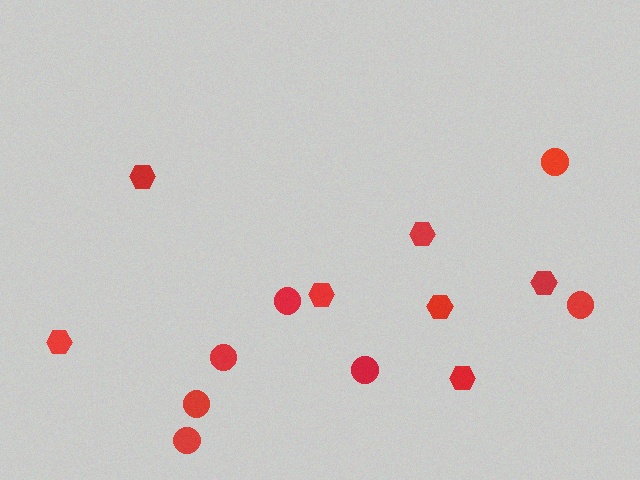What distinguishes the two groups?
There are 2 groups: one group of circles (7) and one group of hexagons (7).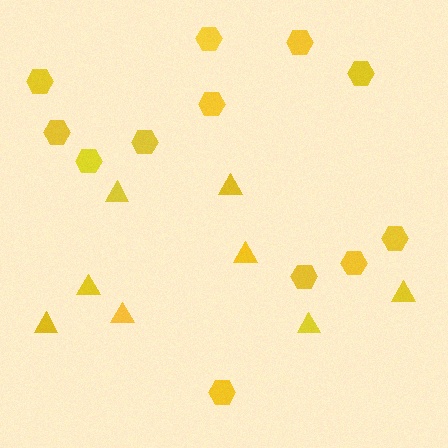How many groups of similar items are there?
There are 2 groups: one group of triangles (8) and one group of hexagons (12).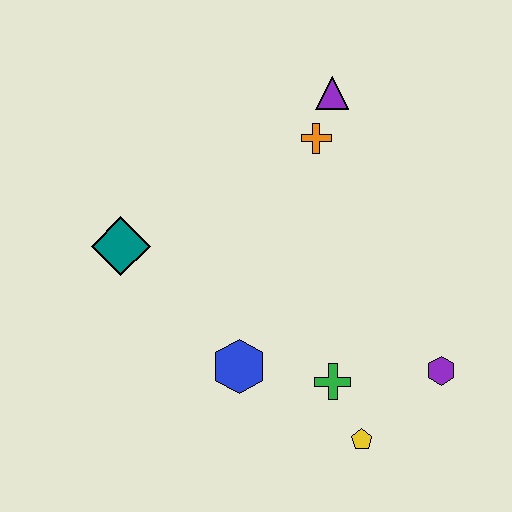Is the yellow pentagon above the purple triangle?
No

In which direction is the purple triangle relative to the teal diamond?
The purple triangle is to the right of the teal diamond.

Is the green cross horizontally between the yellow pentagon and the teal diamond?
Yes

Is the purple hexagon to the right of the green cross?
Yes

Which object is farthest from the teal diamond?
The purple hexagon is farthest from the teal diamond.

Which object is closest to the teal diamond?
The blue hexagon is closest to the teal diamond.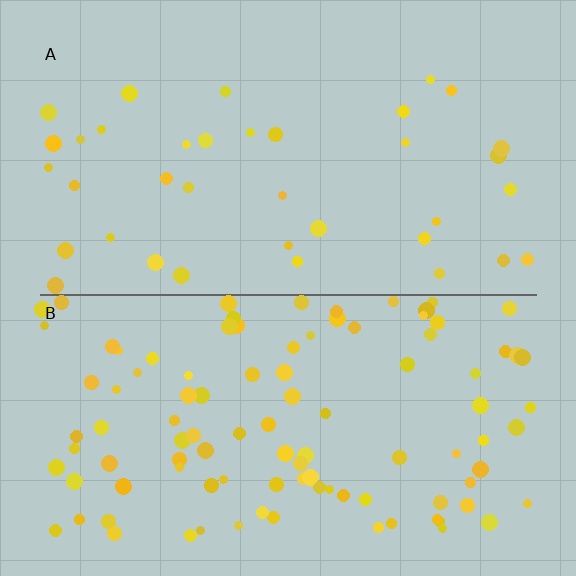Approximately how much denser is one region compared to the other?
Approximately 2.7× — region B over region A.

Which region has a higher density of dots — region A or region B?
B (the bottom).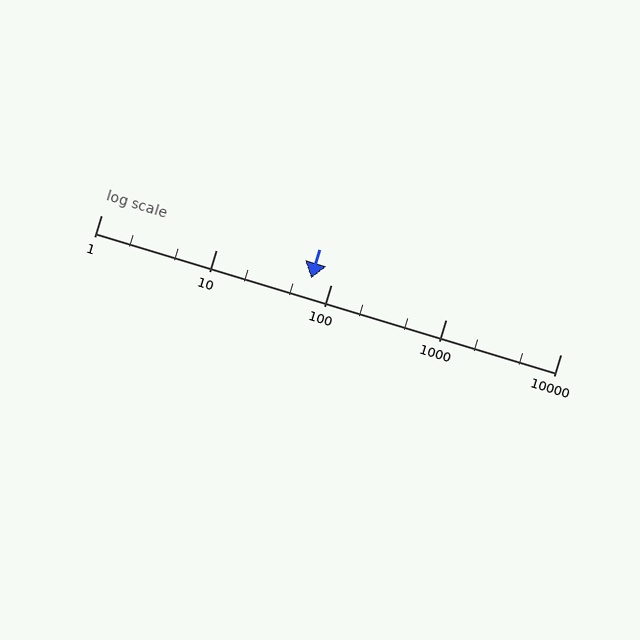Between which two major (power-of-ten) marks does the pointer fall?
The pointer is between 10 and 100.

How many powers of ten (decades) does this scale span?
The scale spans 4 decades, from 1 to 10000.